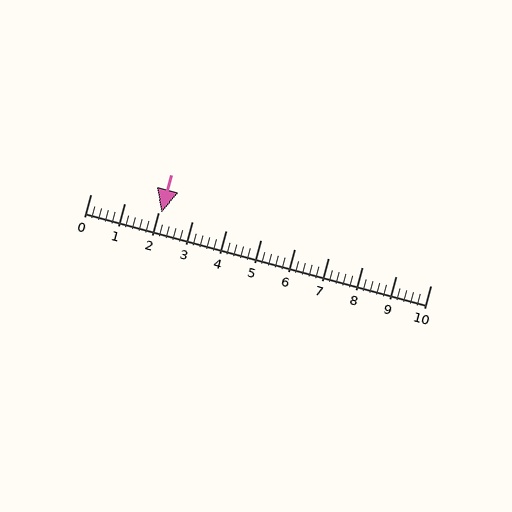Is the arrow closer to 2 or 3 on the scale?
The arrow is closer to 2.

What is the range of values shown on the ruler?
The ruler shows values from 0 to 10.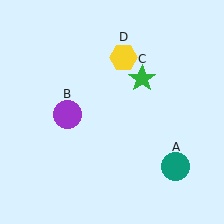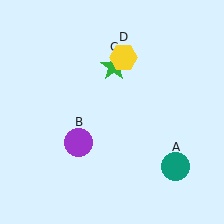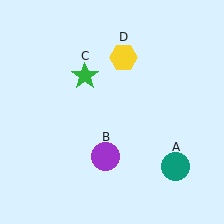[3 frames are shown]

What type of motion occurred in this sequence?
The purple circle (object B), green star (object C) rotated counterclockwise around the center of the scene.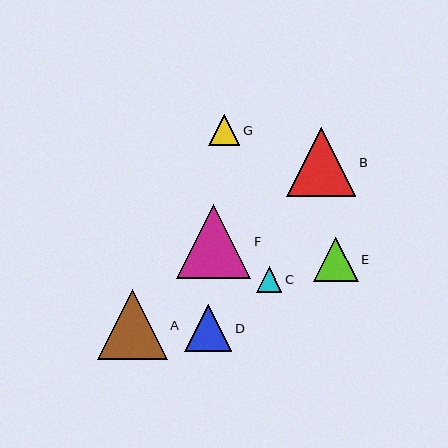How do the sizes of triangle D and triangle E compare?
Triangle D and triangle E are approximately the same size.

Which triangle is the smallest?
Triangle C is the smallest with a size of approximately 25 pixels.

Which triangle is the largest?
Triangle F is the largest with a size of approximately 74 pixels.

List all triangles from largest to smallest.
From largest to smallest: F, A, B, D, E, G, C.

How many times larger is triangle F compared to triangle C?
Triangle F is approximately 2.9 times the size of triangle C.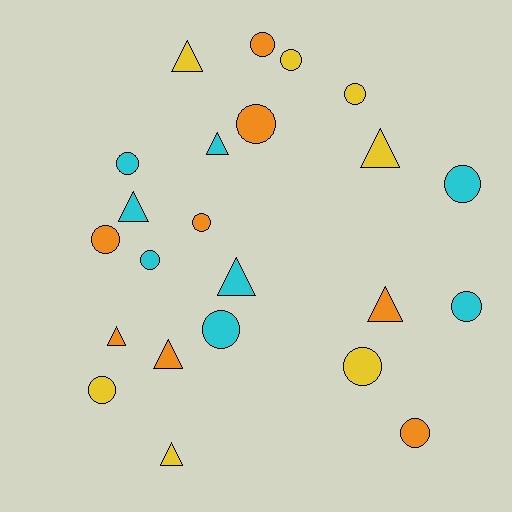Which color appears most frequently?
Cyan, with 8 objects.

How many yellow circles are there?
There are 4 yellow circles.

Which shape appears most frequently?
Circle, with 14 objects.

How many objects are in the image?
There are 23 objects.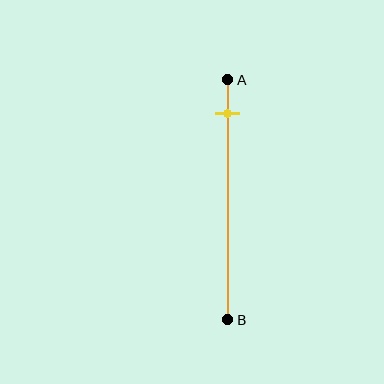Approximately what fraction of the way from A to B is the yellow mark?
The yellow mark is approximately 15% of the way from A to B.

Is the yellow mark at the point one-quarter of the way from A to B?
No, the mark is at about 15% from A, not at the 25% one-quarter point.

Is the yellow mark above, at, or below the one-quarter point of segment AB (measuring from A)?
The yellow mark is above the one-quarter point of segment AB.